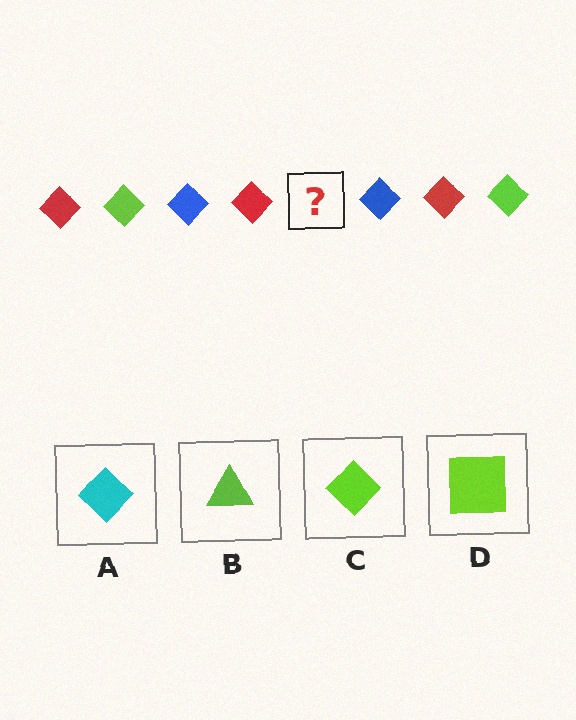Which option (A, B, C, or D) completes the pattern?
C.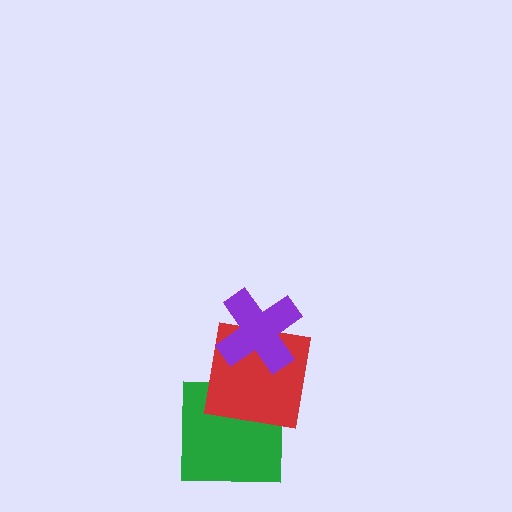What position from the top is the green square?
The green square is 3rd from the top.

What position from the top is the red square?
The red square is 2nd from the top.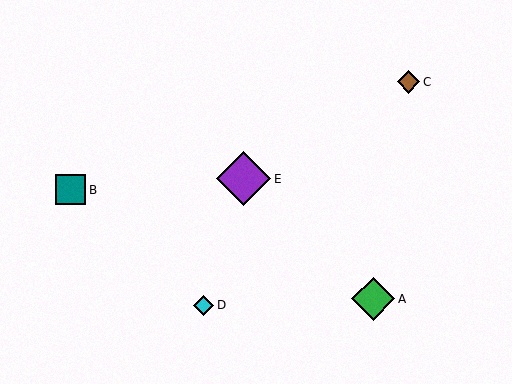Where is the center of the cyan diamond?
The center of the cyan diamond is at (204, 305).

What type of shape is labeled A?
Shape A is a green diamond.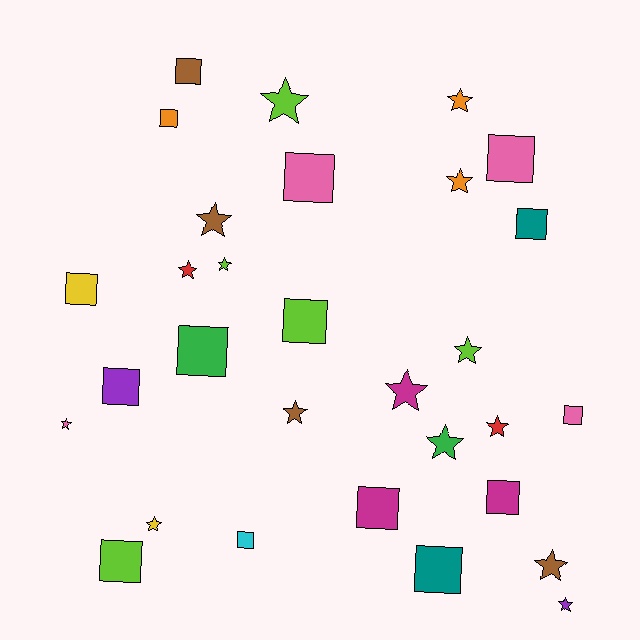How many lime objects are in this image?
There are 5 lime objects.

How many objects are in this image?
There are 30 objects.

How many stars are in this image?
There are 15 stars.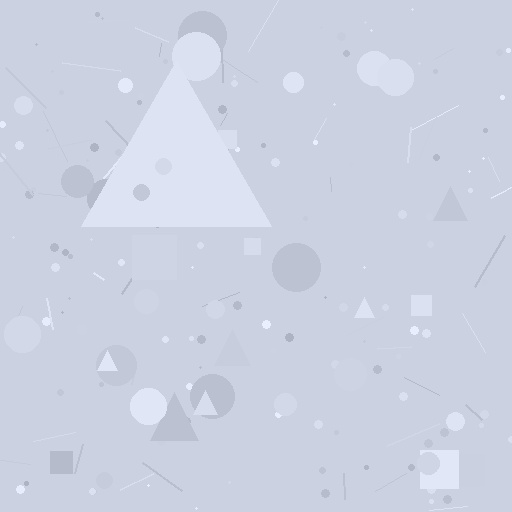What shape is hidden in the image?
A triangle is hidden in the image.